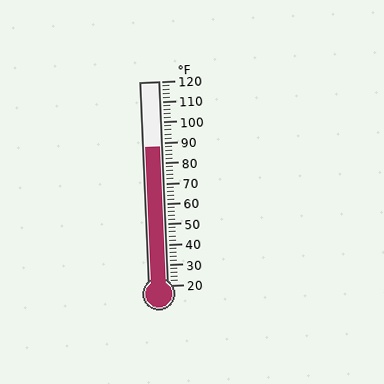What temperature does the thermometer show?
The thermometer shows approximately 88°F.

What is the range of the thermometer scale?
The thermometer scale ranges from 20°F to 120°F.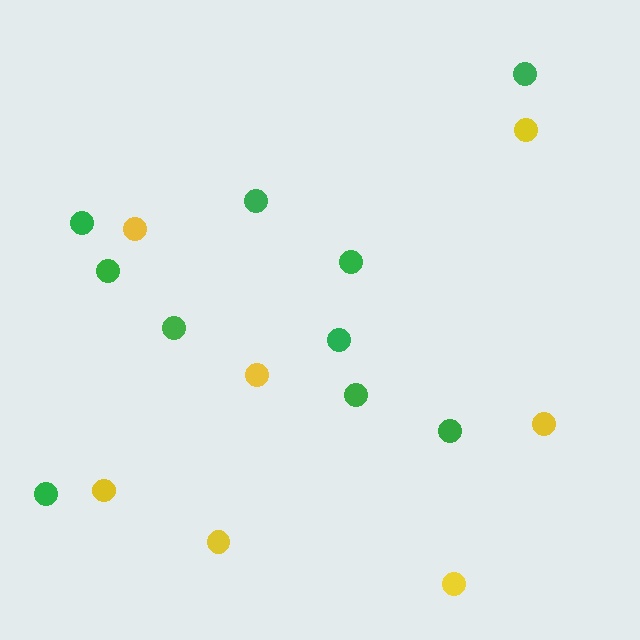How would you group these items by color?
There are 2 groups: one group of yellow circles (7) and one group of green circles (10).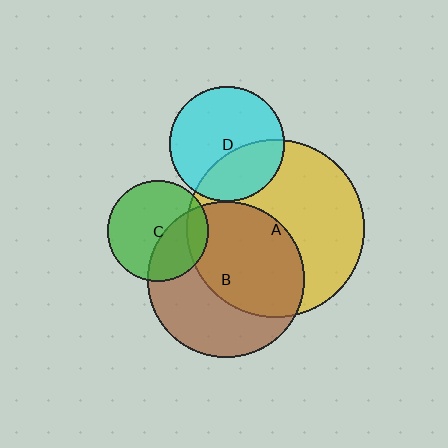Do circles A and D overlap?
Yes.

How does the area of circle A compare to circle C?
Approximately 3.1 times.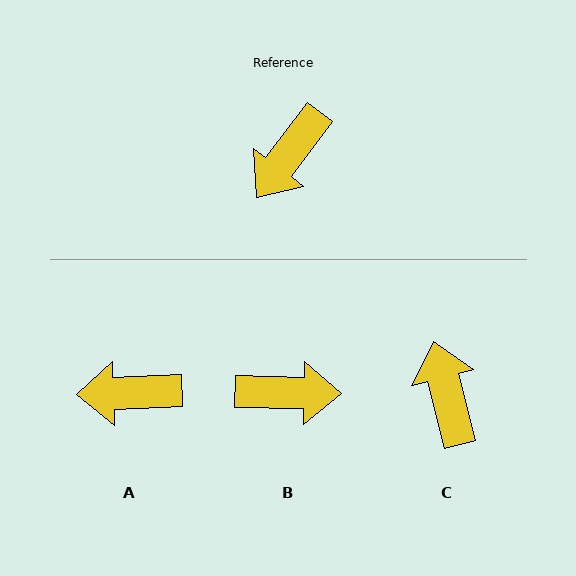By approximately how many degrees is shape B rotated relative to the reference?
Approximately 126 degrees counter-clockwise.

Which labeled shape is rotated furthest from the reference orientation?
C, about 129 degrees away.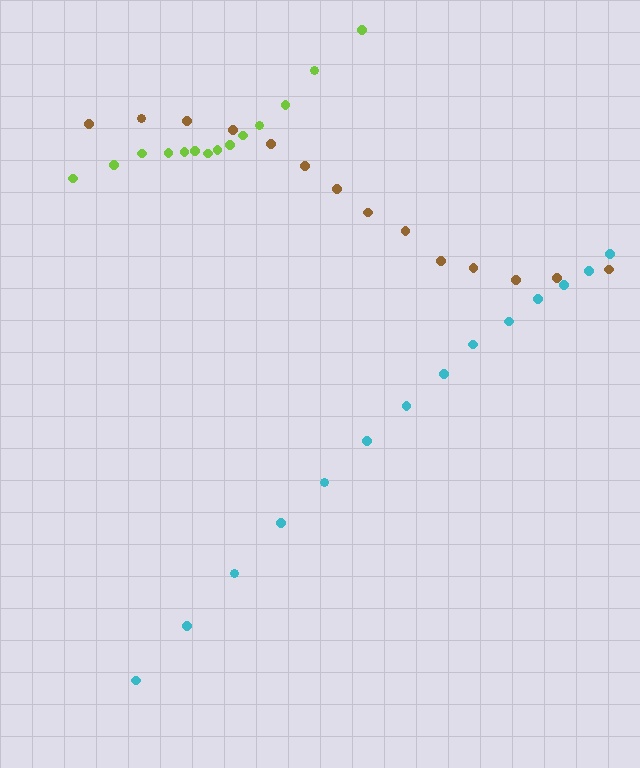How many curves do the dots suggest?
There are 3 distinct paths.